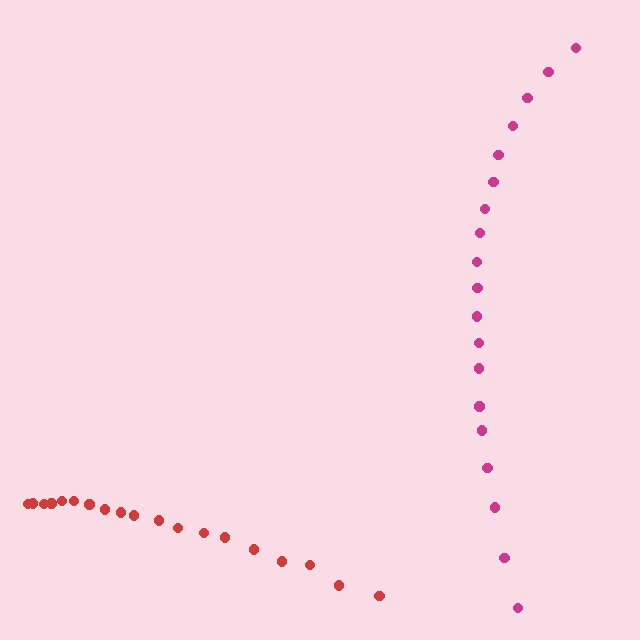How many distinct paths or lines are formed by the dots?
There are 2 distinct paths.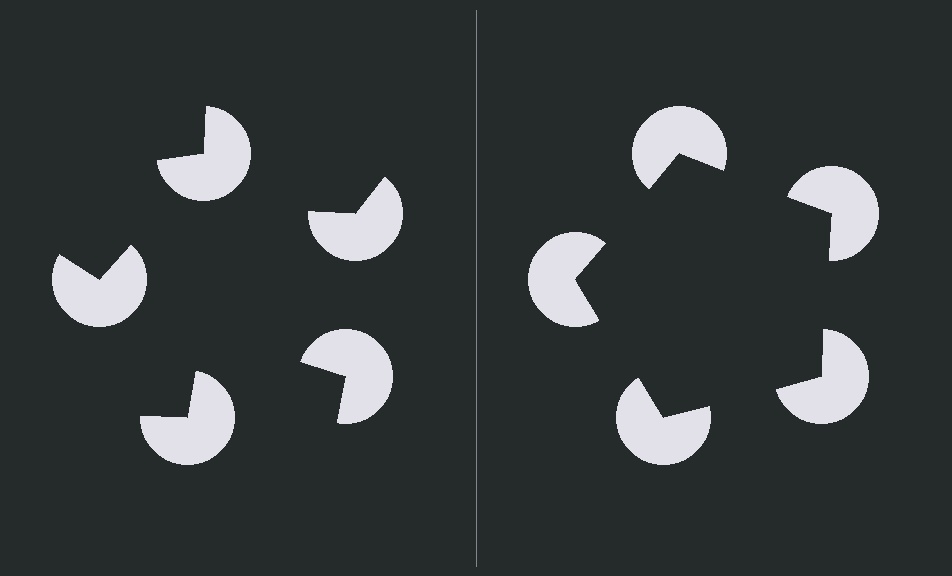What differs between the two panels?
The pac-man discs are positioned identically on both sides; only the wedge orientations differ. On the right they align to a pentagon; on the left they are misaligned.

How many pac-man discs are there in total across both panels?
10 — 5 on each side.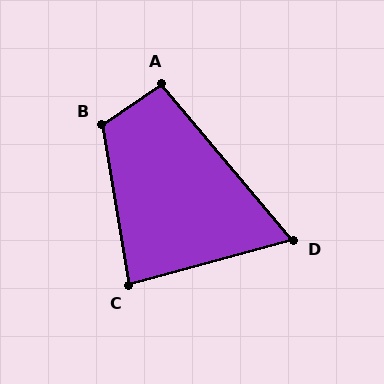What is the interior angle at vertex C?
Approximately 85 degrees (acute).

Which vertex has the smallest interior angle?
D, at approximately 65 degrees.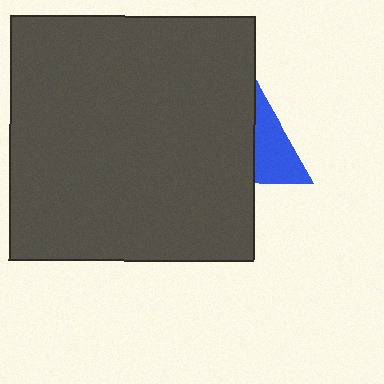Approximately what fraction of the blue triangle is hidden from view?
Roughly 62% of the blue triangle is hidden behind the dark gray square.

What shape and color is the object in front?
The object in front is a dark gray square.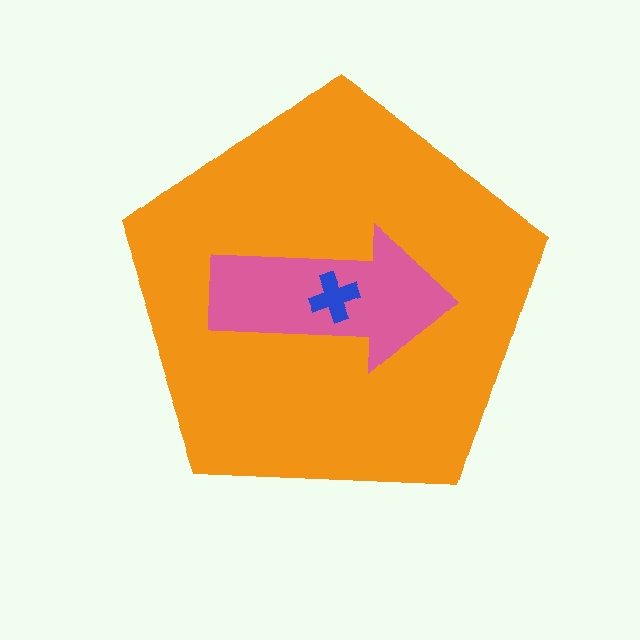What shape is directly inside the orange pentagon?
The pink arrow.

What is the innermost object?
The blue cross.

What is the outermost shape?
The orange pentagon.